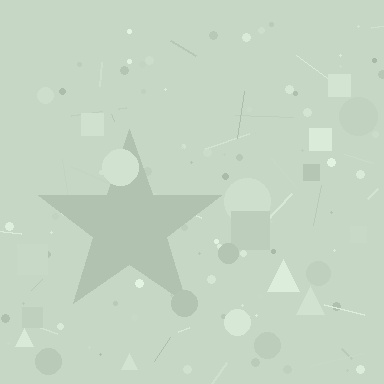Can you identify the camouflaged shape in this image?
The camouflaged shape is a star.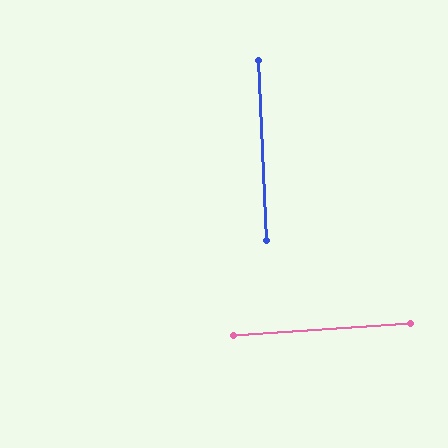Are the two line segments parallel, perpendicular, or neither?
Perpendicular — they meet at approximately 89°.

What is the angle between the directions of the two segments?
Approximately 89 degrees.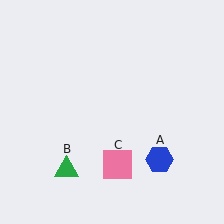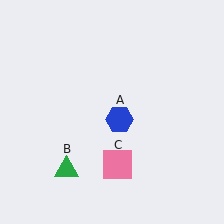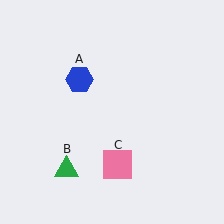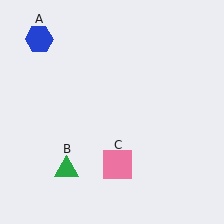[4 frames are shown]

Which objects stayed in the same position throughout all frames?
Green triangle (object B) and pink square (object C) remained stationary.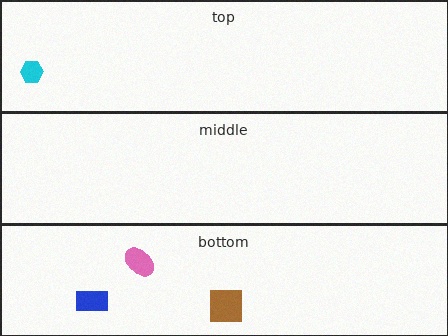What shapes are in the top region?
The cyan hexagon.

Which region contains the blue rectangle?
The bottom region.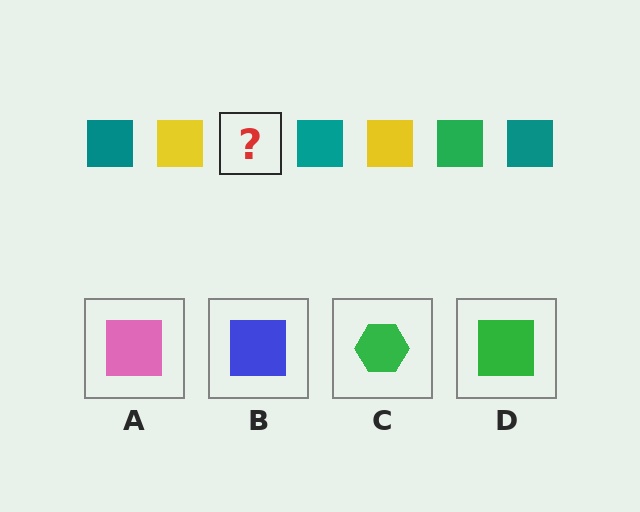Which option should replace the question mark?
Option D.